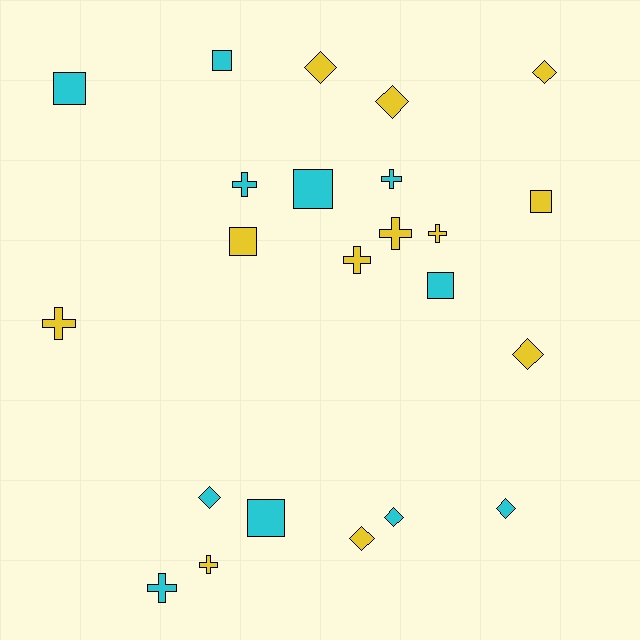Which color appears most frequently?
Yellow, with 12 objects.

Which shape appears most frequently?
Diamond, with 8 objects.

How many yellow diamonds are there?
There are 5 yellow diamonds.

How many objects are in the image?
There are 23 objects.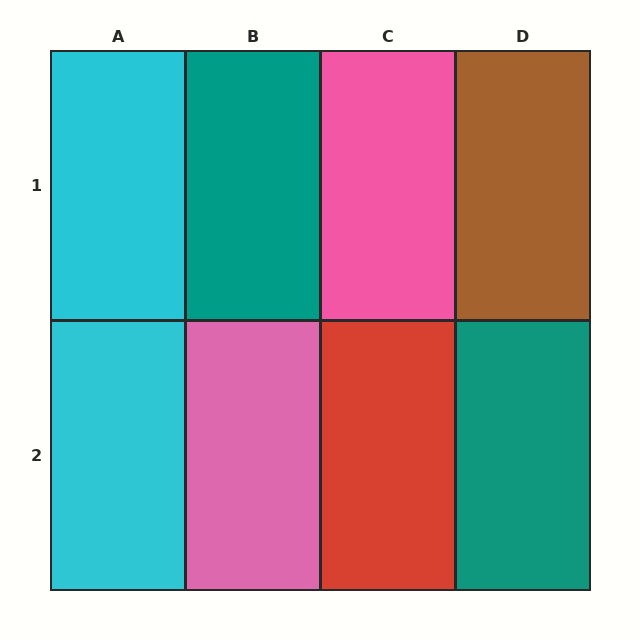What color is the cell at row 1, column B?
Teal.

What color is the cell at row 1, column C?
Pink.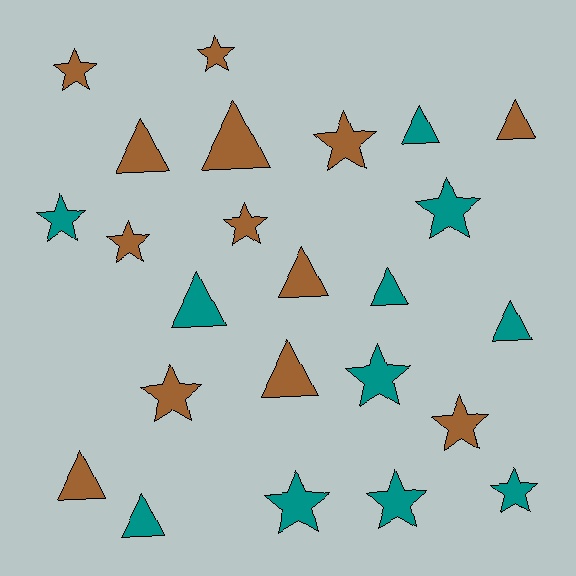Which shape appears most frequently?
Star, with 13 objects.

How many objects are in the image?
There are 24 objects.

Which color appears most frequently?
Brown, with 13 objects.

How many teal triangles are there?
There are 5 teal triangles.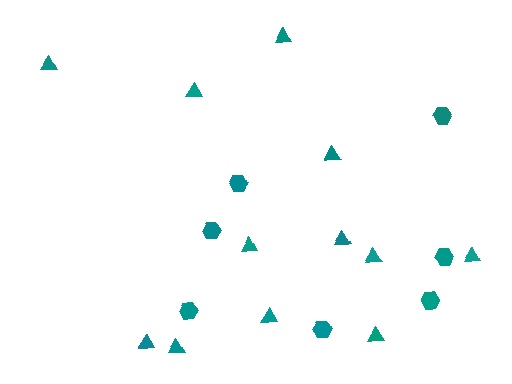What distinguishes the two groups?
There are 2 groups: one group of hexagons (7) and one group of triangles (12).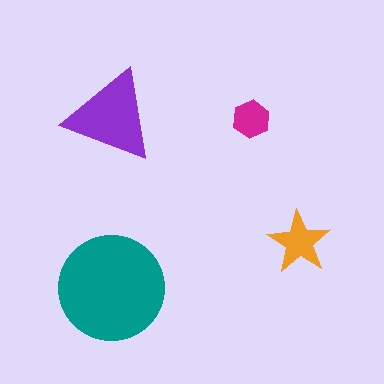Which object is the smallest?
The magenta hexagon.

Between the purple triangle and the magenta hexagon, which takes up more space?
The purple triangle.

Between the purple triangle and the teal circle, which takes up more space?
The teal circle.